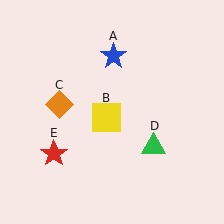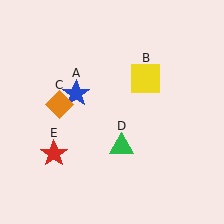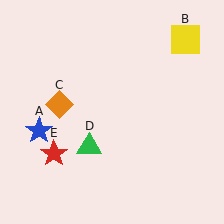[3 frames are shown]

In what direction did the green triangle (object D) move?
The green triangle (object D) moved left.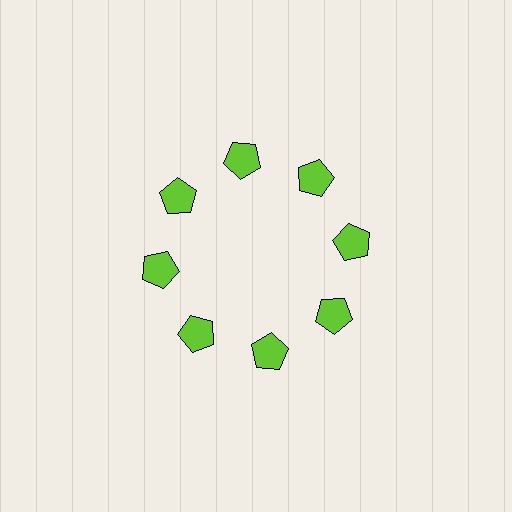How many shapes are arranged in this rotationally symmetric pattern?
There are 8 shapes, arranged in 8 groups of 1.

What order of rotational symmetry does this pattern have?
This pattern has 8-fold rotational symmetry.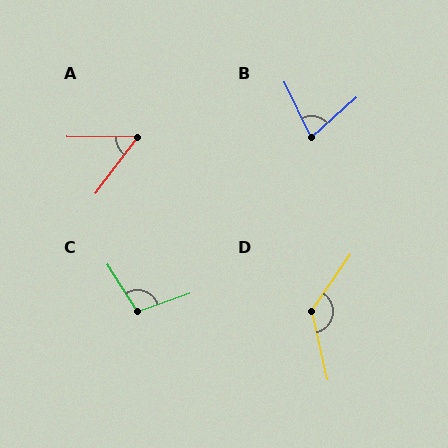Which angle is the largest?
D, at approximately 132 degrees.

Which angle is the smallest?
A, at approximately 53 degrees.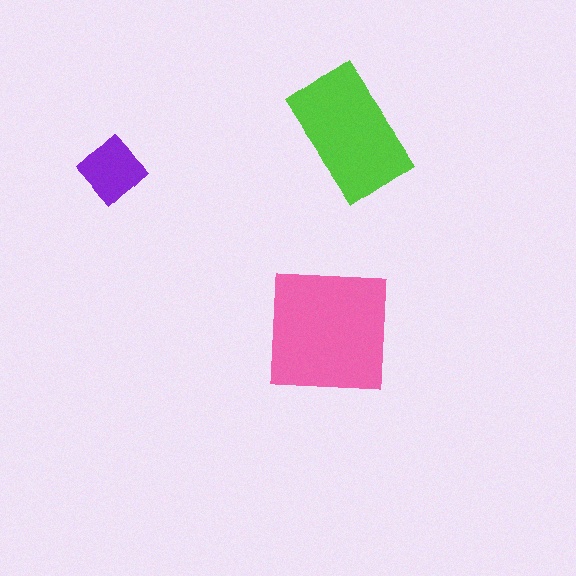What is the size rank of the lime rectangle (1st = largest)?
2nd.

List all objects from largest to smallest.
The pink square, the lime rectangle, the purple diamond.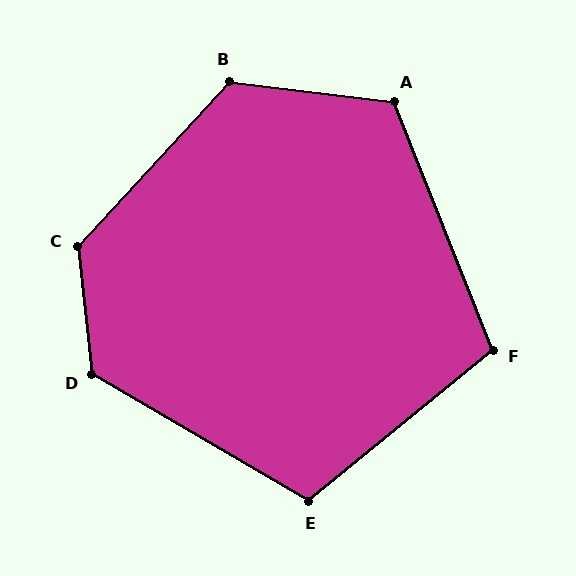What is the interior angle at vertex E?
Approximately 110 degrees (obtuse).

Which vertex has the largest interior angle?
C, at approximately 131 degrees.